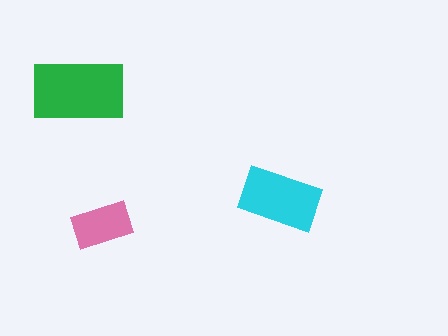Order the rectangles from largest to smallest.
the green one, the cyan one, the pink one.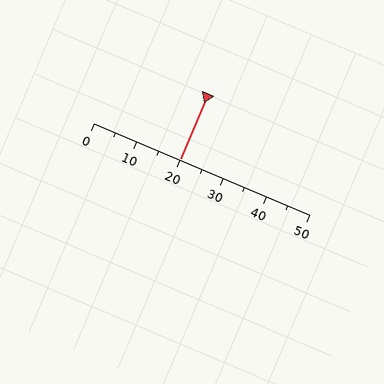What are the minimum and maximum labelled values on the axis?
The axis runs from 0 to 50.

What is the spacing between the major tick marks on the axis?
The major ticks are spaced 10 apart.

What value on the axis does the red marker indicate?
The marker indicates approximately 20.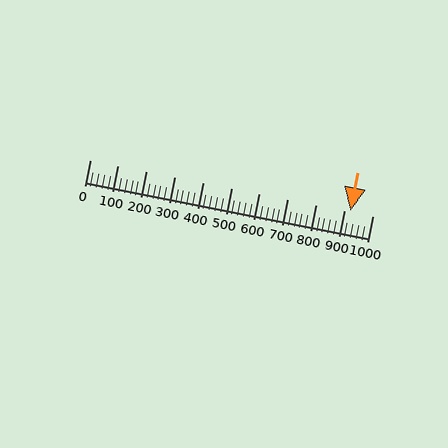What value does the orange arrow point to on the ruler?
The orange arrow points to approximately 922.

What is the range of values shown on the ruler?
The ruler shows values from 0 to 1000.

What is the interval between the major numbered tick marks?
The major tick marks are spaced 100 units apart.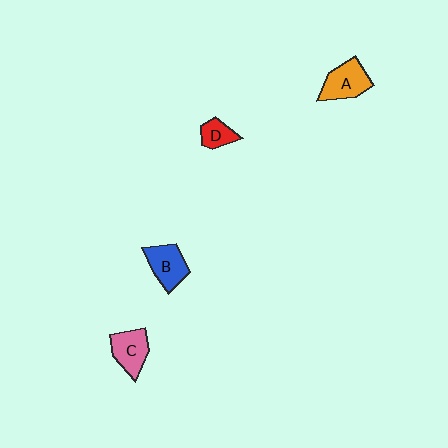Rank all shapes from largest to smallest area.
From largest to smallest: A (orange), B (blue), C (pink), D (red).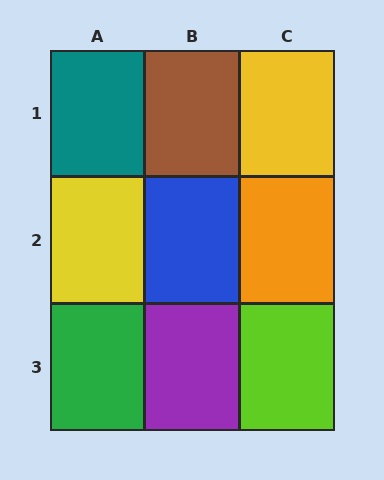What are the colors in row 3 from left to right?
Green, purple, lime.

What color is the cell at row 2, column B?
Blue.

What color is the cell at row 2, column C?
Orange.